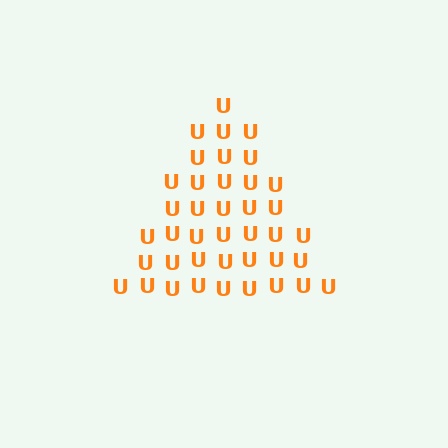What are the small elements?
The small elements are letter U's.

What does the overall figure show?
The overall figure shows a triangle.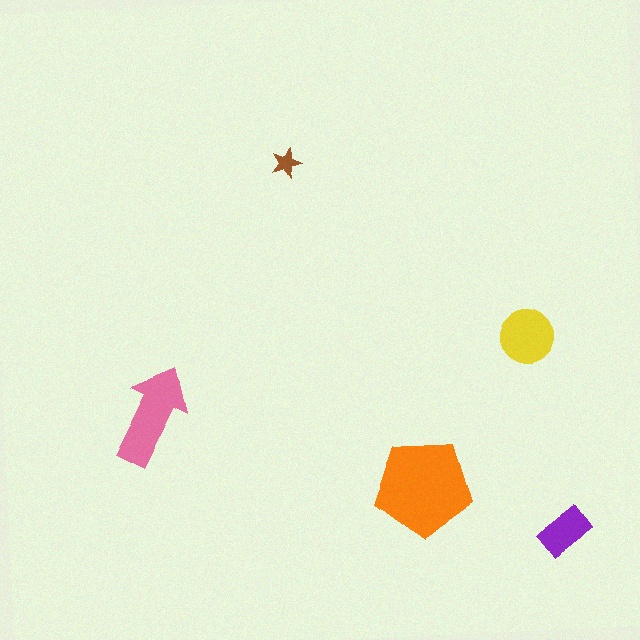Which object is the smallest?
The brown star.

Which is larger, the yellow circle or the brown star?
The yellow circle.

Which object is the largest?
The orange pentagon.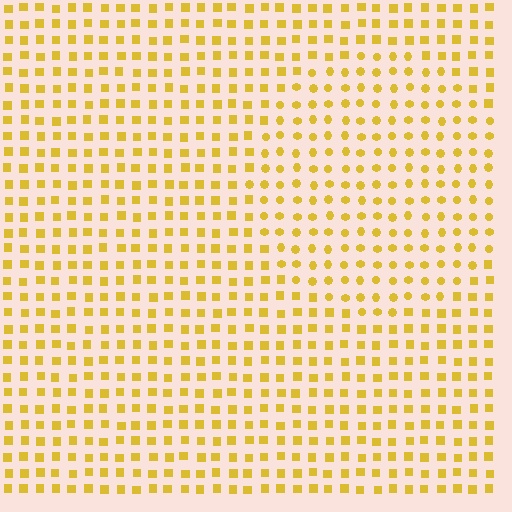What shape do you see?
I see a circle.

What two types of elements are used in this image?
The image uses circles inside the circle region and squares outside it.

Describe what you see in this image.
The image is filled with small yellow elements arranged in a uniform grid. A circle-shaped region contains circles, while the surrounding area contains squares. The boundary is defined purely by the change in element shape.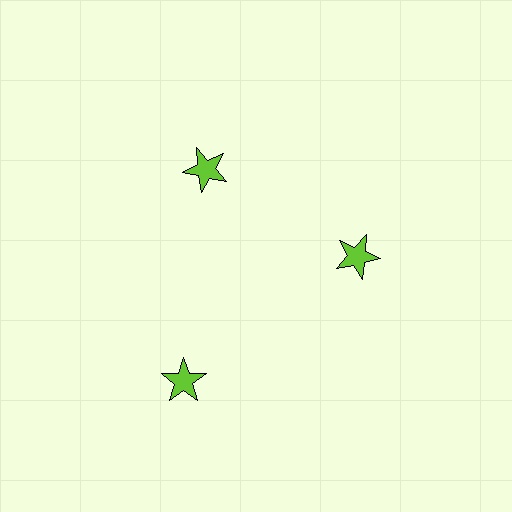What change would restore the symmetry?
The symmetry would be restored by moving it inward, back onto the ring so that all 3 stars sit at equal angles and equal distance from the center.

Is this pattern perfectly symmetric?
No. The 3 lime stars are arranged in a ring, but one element near the 7 o'clock position is pushed outward from the center, breaking the 3-fold rotational symmetry.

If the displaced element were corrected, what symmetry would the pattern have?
It would have 3-fold rotational symmetry — the pattern would map onto itself every 120 degrees.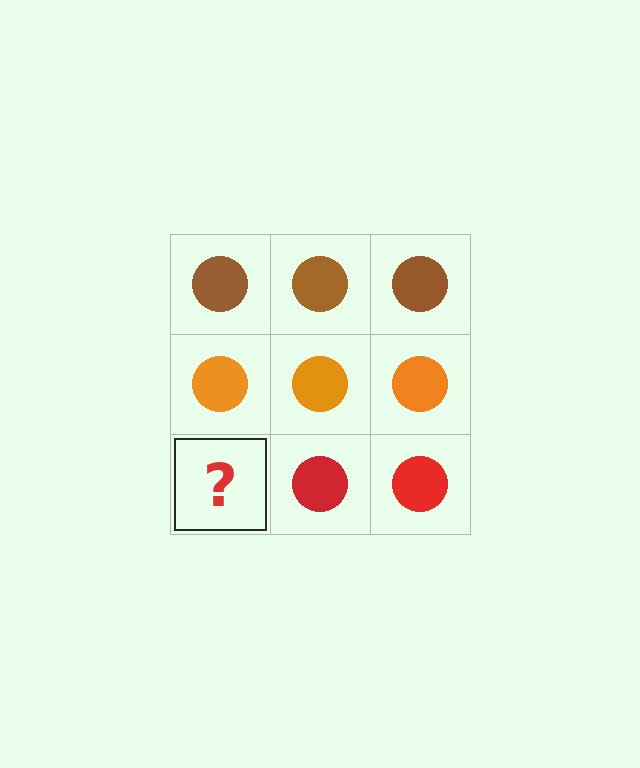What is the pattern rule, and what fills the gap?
The rule is that each row has a consistent color. The gap should be filled with a red circle.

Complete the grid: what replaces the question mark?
The question mark should be replaced with a red circle.